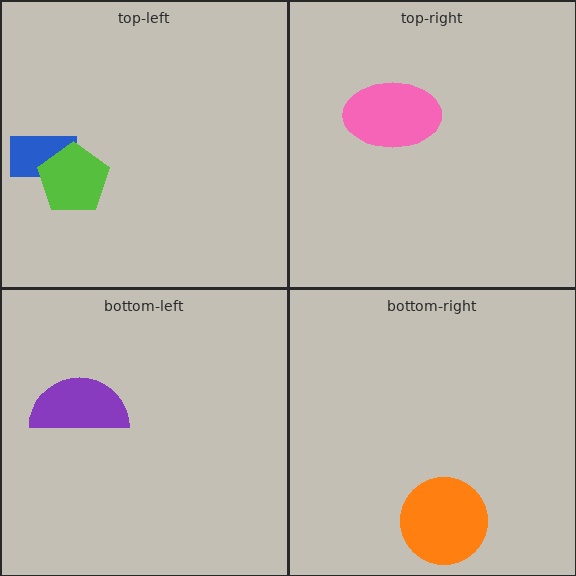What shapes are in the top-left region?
The blue rectangle, the lime pentagon.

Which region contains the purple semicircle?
The bottom-left region.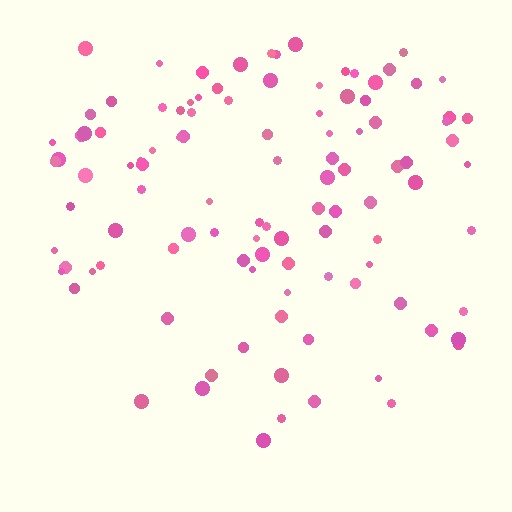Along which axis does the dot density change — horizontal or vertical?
Vertical.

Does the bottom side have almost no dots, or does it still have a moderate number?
Still a moderate number, just noticeably fewer than the top.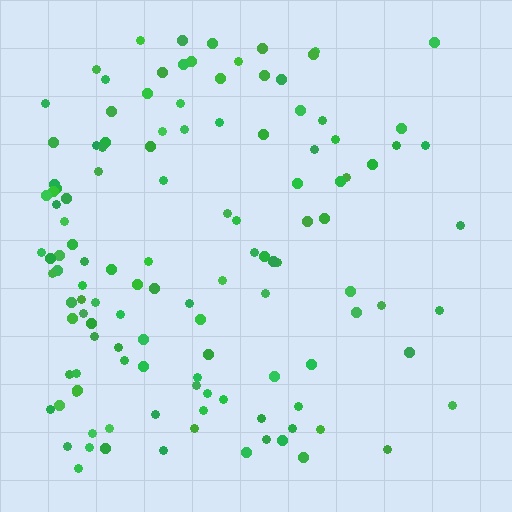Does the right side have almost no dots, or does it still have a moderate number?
Still a moderate number, just noticeably fewer than the left.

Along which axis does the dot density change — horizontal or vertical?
Horizontal.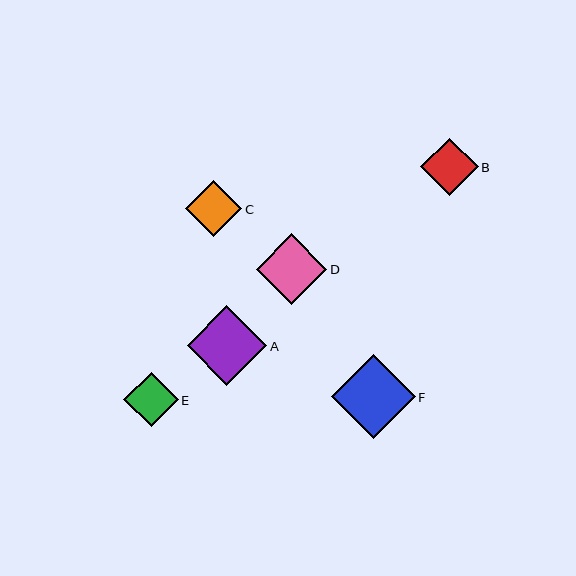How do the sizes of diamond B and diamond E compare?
Diamond B and diamond E are approximately the same size.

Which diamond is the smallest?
Diamond E is the smallest with a size of approximately 54 pixels.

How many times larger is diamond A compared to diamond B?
Diamond A is approximately 1.4 times the size of diamond B.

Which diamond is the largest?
Diamond F is the largest with a size of approximately 84 pixels.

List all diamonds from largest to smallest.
From largest to smallest: F, A, D, B, C, E.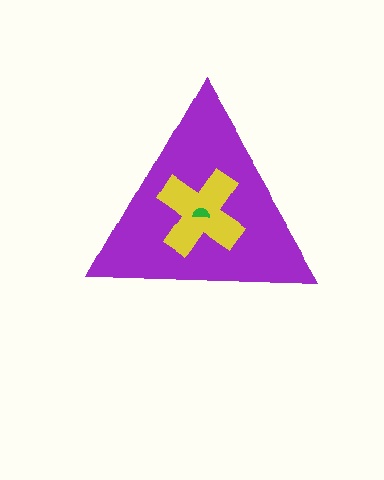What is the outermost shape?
The purple triangle.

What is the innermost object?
The green semicircle.